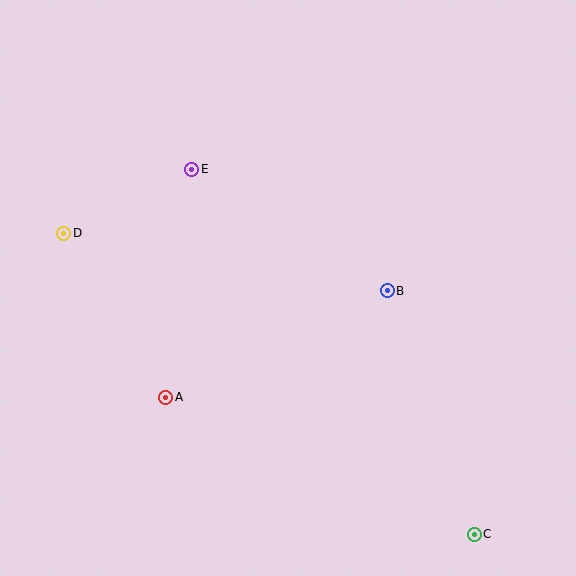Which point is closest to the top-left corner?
Point D is closest to the top-left corner.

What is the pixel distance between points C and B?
The distance between C and B is 259 pixels.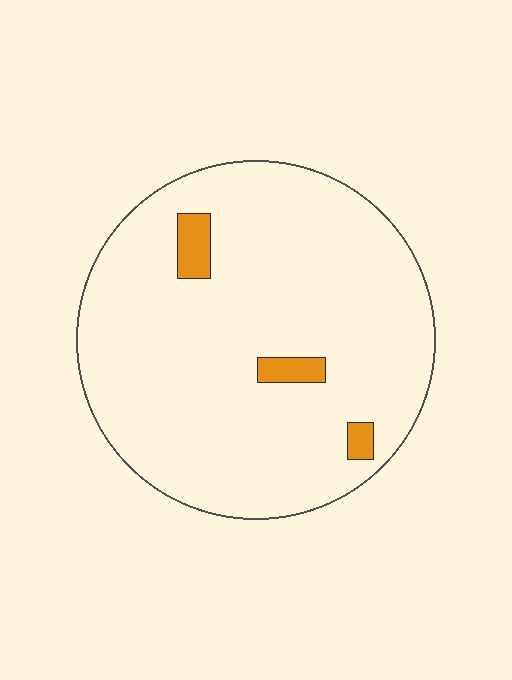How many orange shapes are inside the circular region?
3.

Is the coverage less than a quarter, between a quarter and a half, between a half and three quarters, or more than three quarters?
Less than a quarter.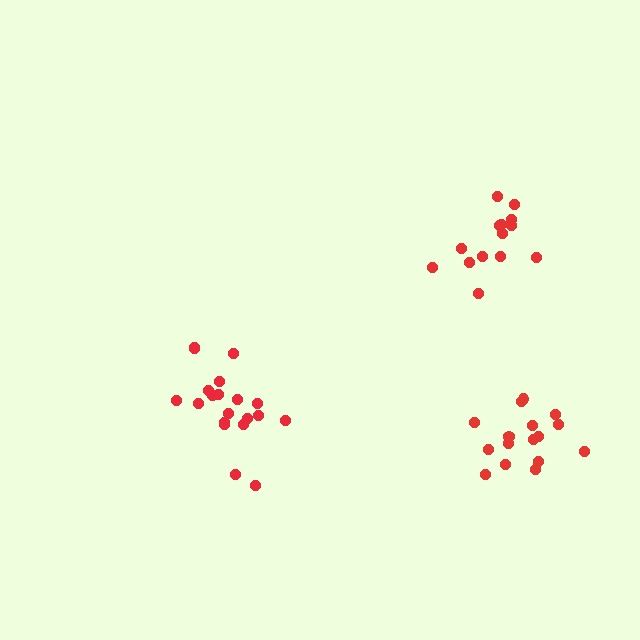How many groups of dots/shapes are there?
There are 3 groups.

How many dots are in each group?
Group 1: 20 dots, Group 2: 16 dots, Group 3: 14 dots (50 total).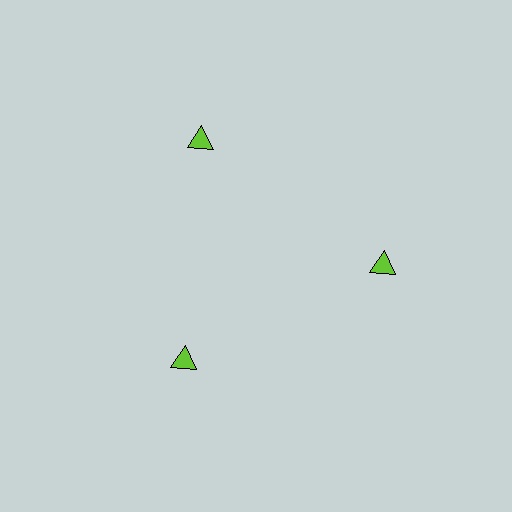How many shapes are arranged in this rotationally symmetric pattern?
There are 3 shapes, arranged in 3 groups of 1.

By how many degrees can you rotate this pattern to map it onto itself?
The pattern maps onto itself every 120 degrees of rotation.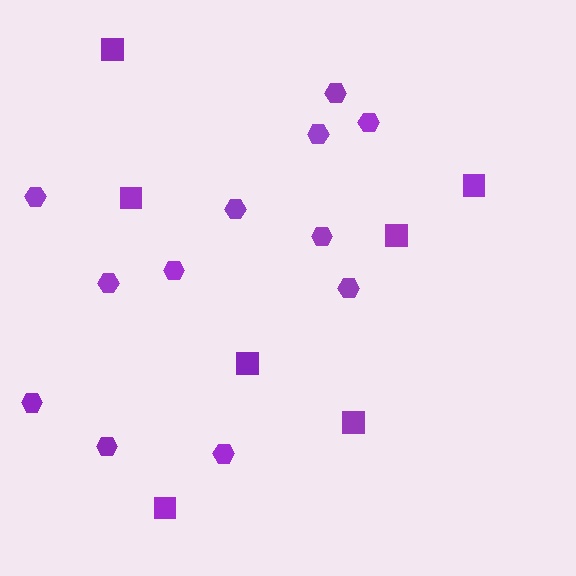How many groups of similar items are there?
There are 2 groups: one group of hexagons (12) and one group of squares (7).